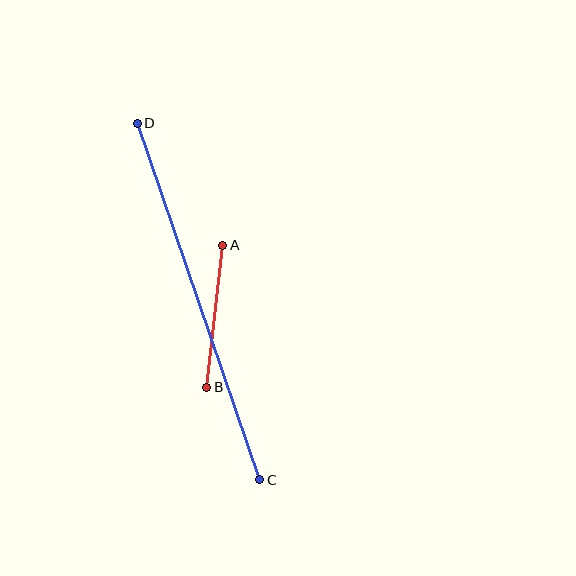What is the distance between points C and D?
The distance is approximately 377 pixels.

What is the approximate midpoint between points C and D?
The midpoint is at approximately (198, 301) pixels.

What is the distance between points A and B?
The distance is approximately 143 pixels.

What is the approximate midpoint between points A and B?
The midpoint is at approximately (215, 316) pixels.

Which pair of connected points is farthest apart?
Points C and D are farthest apart.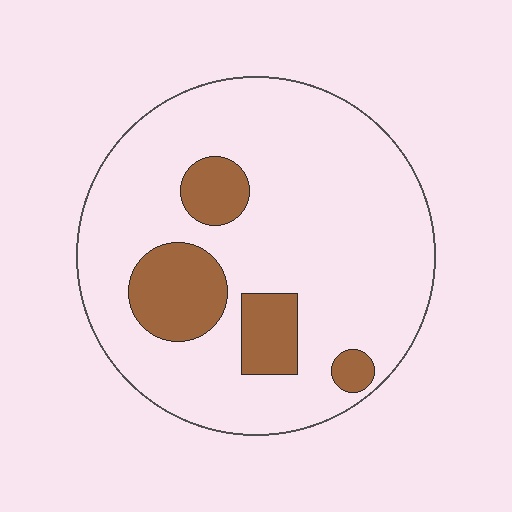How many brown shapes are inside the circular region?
4.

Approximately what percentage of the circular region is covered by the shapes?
Approximately 20%.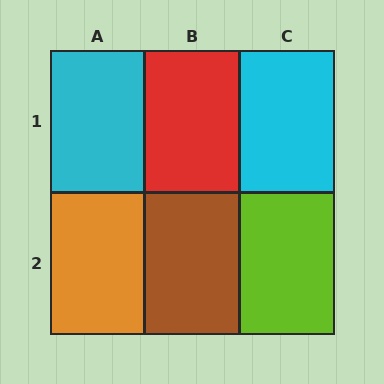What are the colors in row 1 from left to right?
Cyan, red, cyan.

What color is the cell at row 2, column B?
Brown.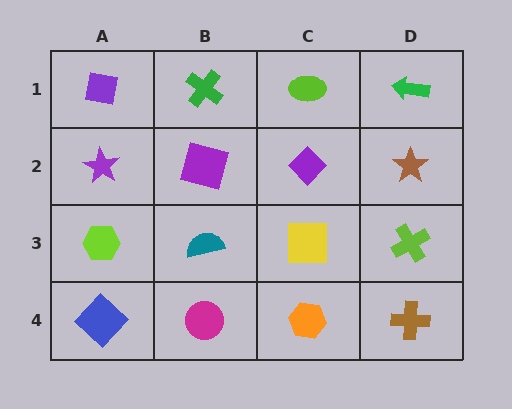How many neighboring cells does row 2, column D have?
3.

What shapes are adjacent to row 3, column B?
A purple square (row 2, column B), a magenta circle (row 4, column B), a lime hexagon (row 3, column A), a yellow square (row 3, column C).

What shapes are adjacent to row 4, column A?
A lime hexagon (row 3, column A), a magenta circle (row 4, column B).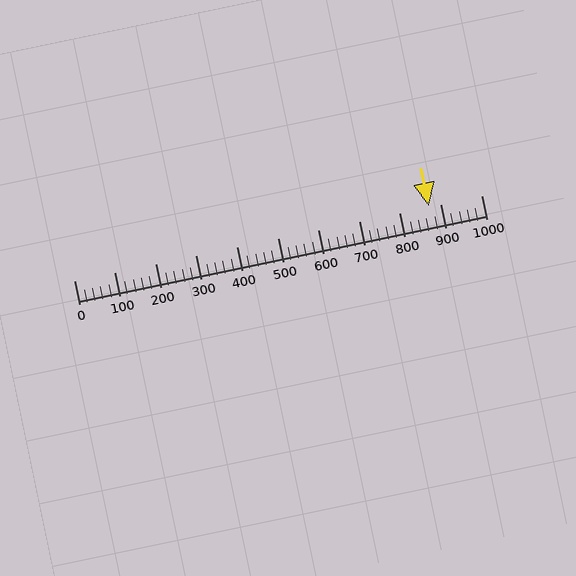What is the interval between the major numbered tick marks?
The major tick marks are spaced 100 units apart.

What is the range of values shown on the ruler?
The ruler shows values from 0 to 1000.